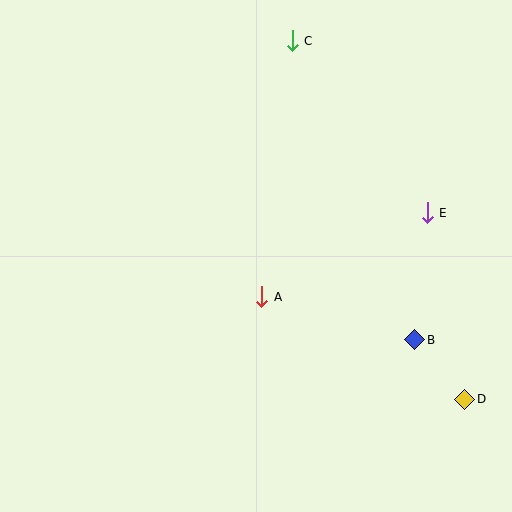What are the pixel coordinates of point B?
Point B is at (415, 340).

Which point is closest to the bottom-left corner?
Point A is closest to the bottom-left corner.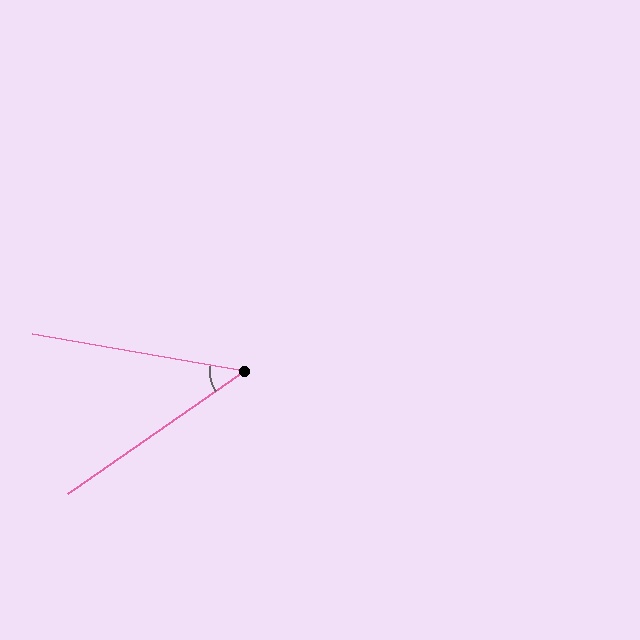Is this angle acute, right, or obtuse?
It is acute.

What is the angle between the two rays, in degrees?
Approximately 45 degrees.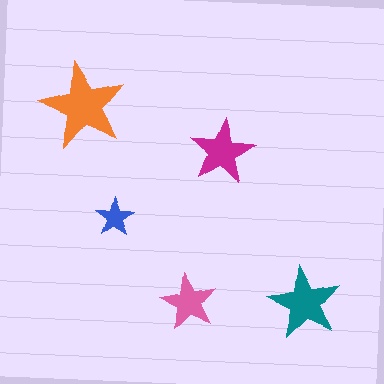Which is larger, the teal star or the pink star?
The teal one.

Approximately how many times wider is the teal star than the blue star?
About 2 times wider.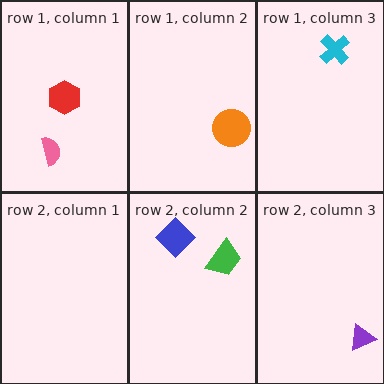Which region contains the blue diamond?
The row 2, column 2 region.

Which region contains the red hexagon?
The row 1, column 1 region.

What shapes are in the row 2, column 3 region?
The purple triangle.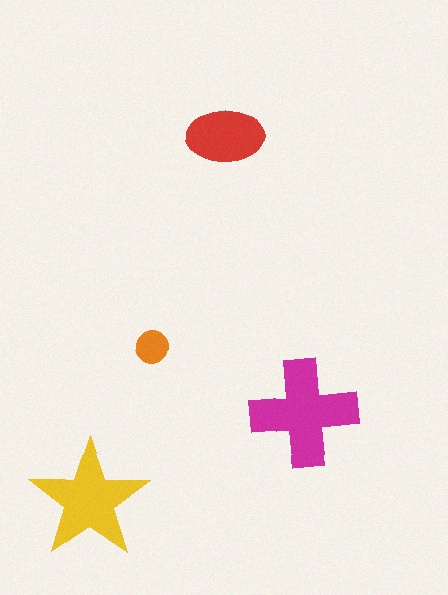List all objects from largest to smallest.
The magenta cross, the yellow star, the red ellipse, the orange circle.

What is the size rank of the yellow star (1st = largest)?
2nd.